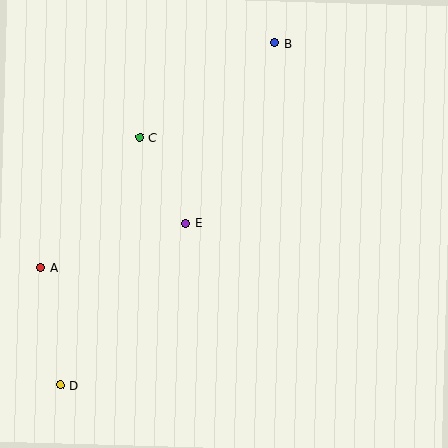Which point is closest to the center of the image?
Point E at (186, 223) is closest to the center.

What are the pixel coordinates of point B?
Point B is at (275, 43).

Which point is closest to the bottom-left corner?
Point D is closest to the bottom-left corner.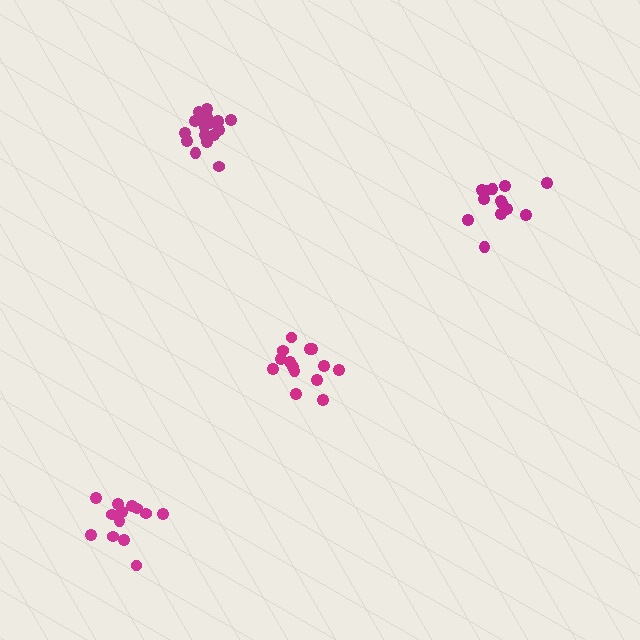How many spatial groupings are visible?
There are 4 spatial groupings.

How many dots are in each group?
Group 1: 13 dots, Group 2: 14 dots, Group 3: 13 dots, Group 4: 18 dots (58 total).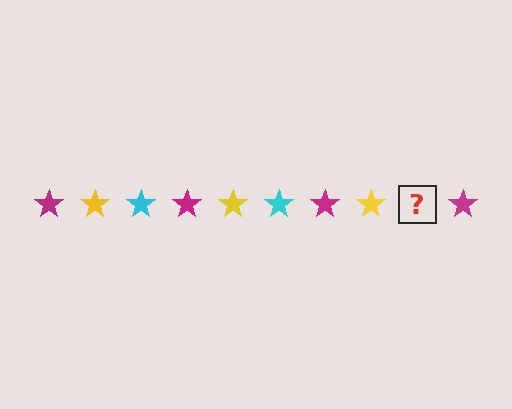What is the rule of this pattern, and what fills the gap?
The rule is that the pattern cycles through magenta, yellow, cyan stars. The gap should be filled with a cyan star.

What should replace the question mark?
The question mark should be replaced with a cyan star.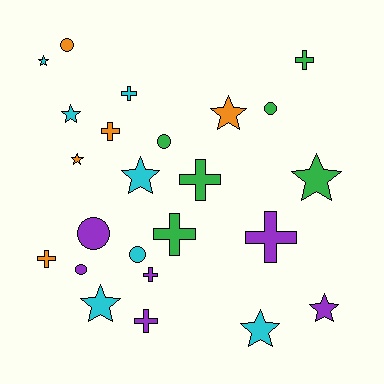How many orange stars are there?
There are 2 orange stars.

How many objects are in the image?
There are 24 objects.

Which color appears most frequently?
Cyan, with 7 objects.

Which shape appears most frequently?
Star, with 9 objects.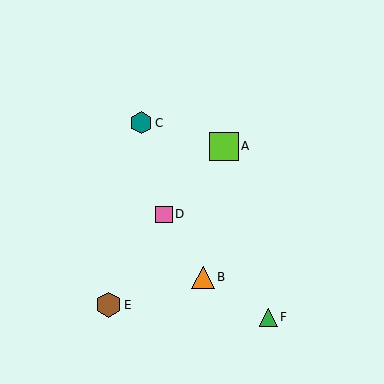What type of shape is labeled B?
Shape B is an orange triangle.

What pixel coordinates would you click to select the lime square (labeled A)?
Click at (224, 147) to select the lime square A.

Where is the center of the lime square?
The center of the lime square is at (224, 147).